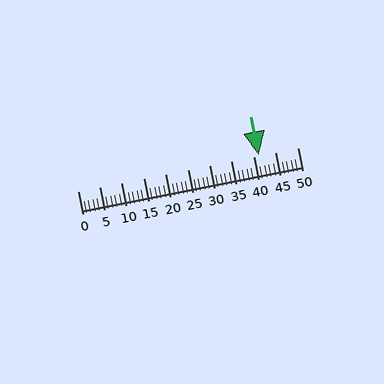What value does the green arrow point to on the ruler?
The green arrow points to approximately 41.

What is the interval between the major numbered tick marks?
The major tick marks are spaced 5 units apart.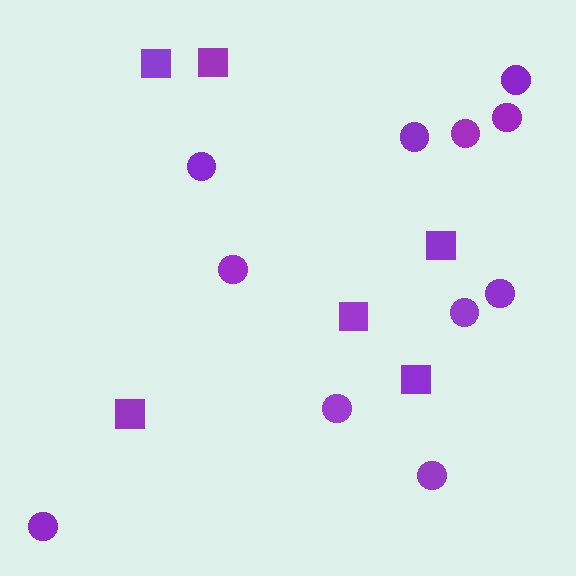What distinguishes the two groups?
There are 2 groups: one group of squares (6) and one group of circles (11).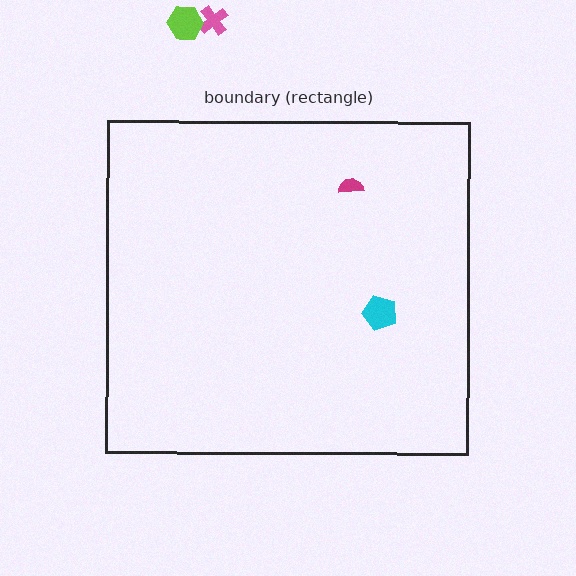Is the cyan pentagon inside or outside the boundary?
Inside.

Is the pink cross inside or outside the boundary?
Outside.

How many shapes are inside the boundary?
2 inside, 2 outside.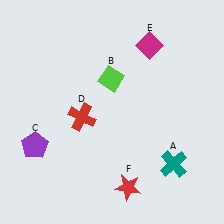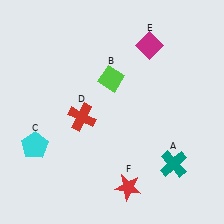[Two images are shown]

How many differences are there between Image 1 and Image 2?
There is 1 difference between the two images.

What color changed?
The pentagon (C) changed from purple in Image 1 to cyan in Image 2.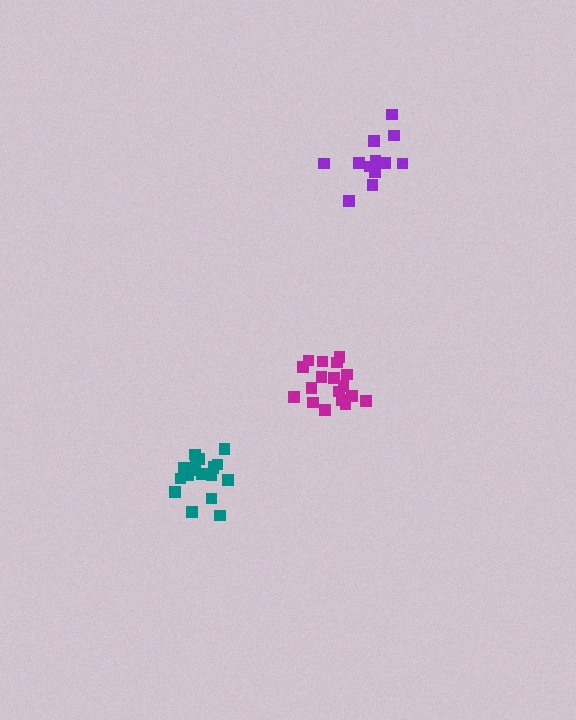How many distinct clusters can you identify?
There are 3 distinct clusters.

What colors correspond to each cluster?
The clusters are colored: teal, purple, magenta.